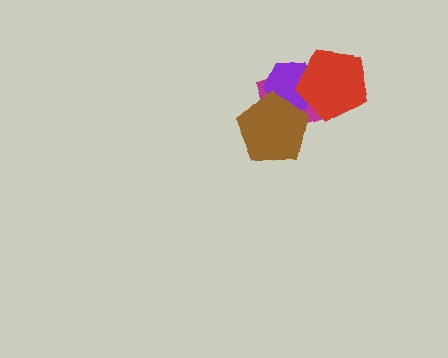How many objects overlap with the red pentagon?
2 objects overlap with the red pentagon.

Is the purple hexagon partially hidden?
Yes, it is partially covered by another shape.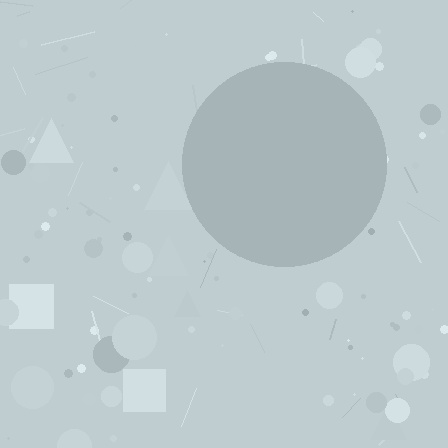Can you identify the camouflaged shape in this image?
The camouflaged shape is a circle.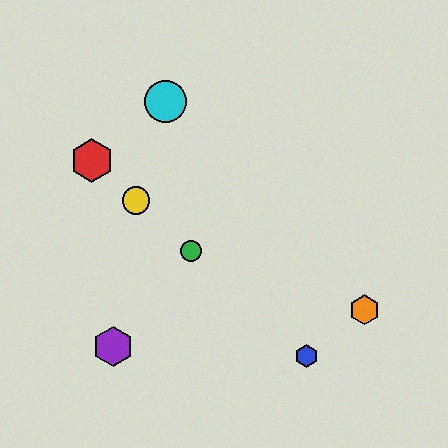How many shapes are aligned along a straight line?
4 shapes (the red hexagon, the blue hexagon, the green circle, the yellow circle) are aligned along a straight line.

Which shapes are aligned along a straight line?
The red hexagon, the blue hexagon, the green circle, the yellow circle are aligned along a straight line.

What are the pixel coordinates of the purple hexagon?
The purple hexagon is at (113, 346).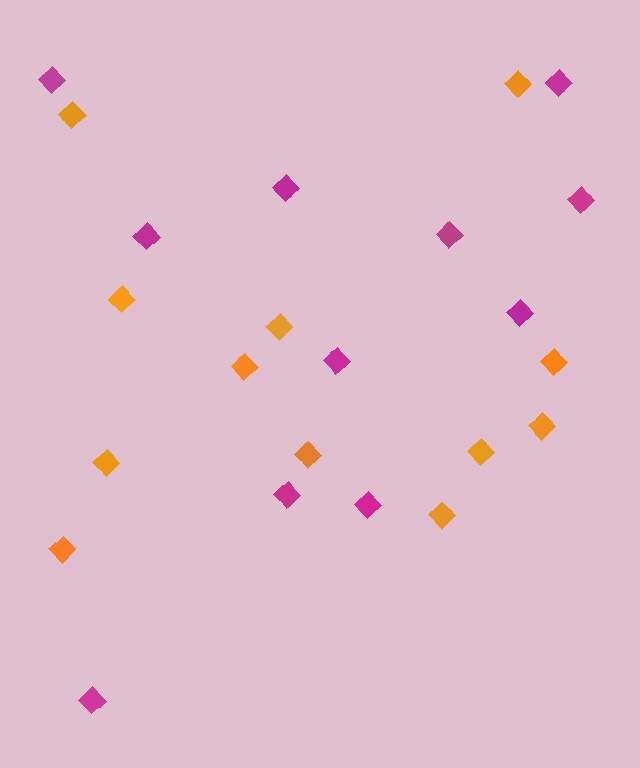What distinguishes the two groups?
There are 2 groups: one group of magenta diamonds (11) and one group of orange diamonds (12).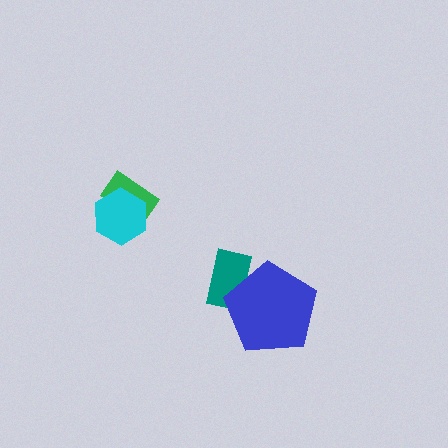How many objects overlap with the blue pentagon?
1 object overlaps with the blue pentagon.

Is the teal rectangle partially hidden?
Yes, it is partially covered by another shape.